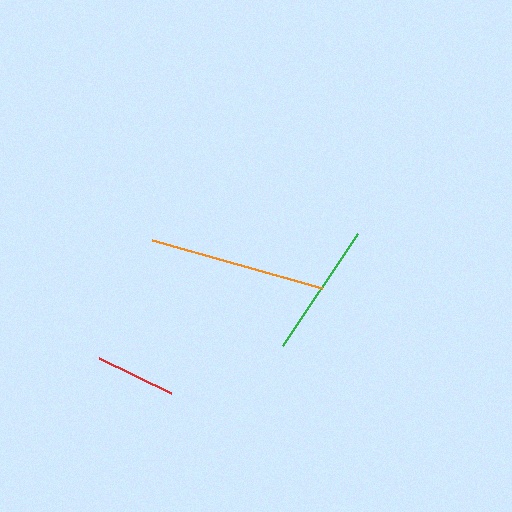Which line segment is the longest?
The orange line is the longest at approximately 176 pixels.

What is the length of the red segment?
The red segment is approximately 80 pixels long.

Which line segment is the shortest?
The red line is the shortest at approximately 80 pixels.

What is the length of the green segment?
The green segment is approximately 135 pixels long.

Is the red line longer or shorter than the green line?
The green line is longer than the red line.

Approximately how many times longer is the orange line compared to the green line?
The orange line is approximately 1.3 times the length of the green line.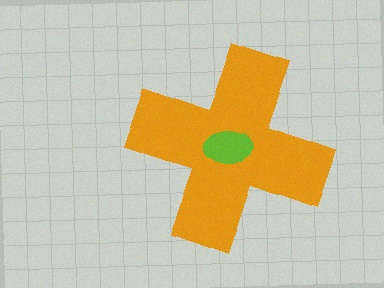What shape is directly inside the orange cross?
The lime ellipse.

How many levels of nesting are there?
2.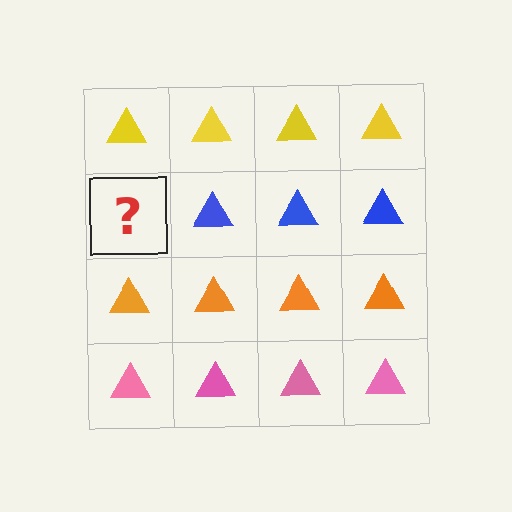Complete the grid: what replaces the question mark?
The question mark should be replaced with a blue triangle.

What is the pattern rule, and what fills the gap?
The rule is that each row has a consistent color. The gap should be filled with a blue triangle.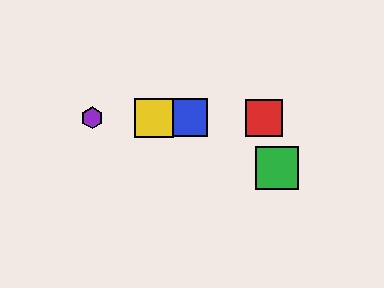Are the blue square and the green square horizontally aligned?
No, the blue square is at y≈118 and the green square is at y≈168.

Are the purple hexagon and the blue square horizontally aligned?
Yes, both are at y≈118.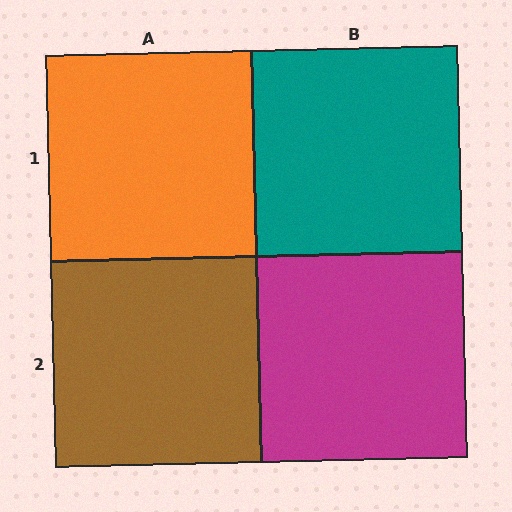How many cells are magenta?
1 cell is magenta.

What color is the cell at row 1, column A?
Orange.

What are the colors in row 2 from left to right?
Brown, magenta.